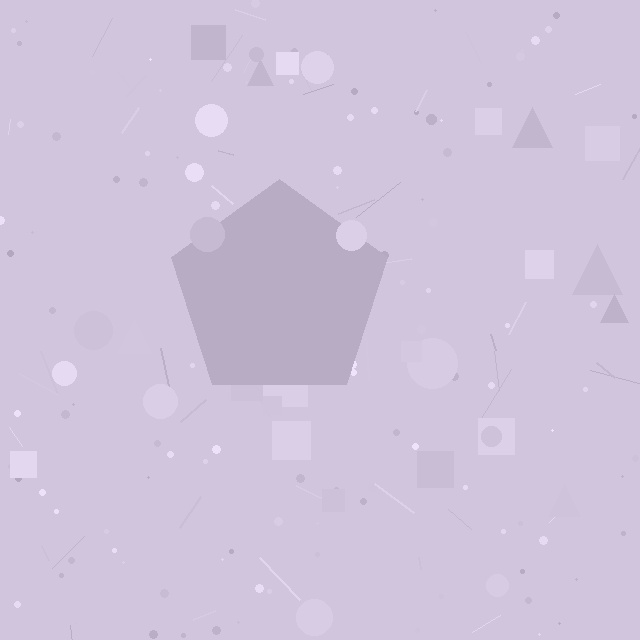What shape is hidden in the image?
A pentagon is hidden in the image.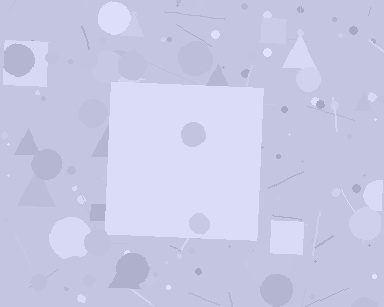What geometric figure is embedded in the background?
A square is embedded in the background.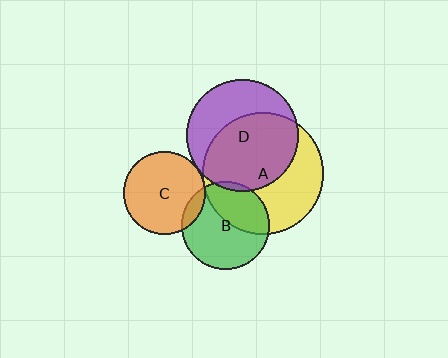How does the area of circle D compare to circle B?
Approximately 1.6 times.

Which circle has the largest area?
Circle A (yellow).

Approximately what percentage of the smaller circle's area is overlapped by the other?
Approximately 10%.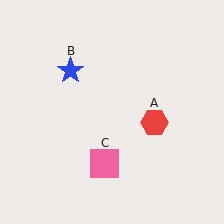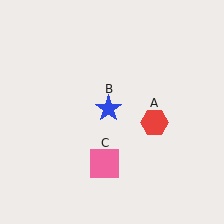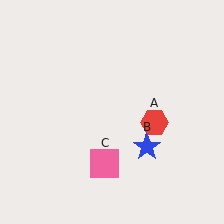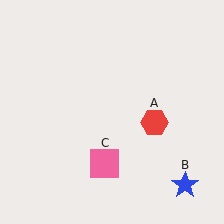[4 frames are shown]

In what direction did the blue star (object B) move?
The blue star (object B) moved down and to the right.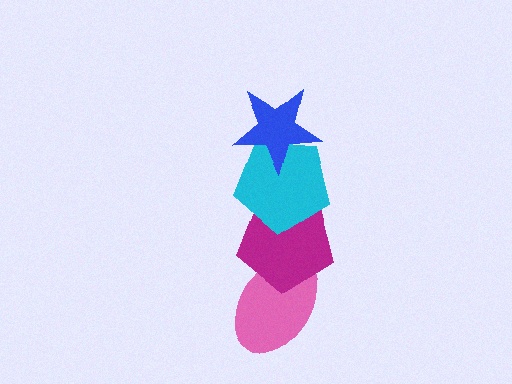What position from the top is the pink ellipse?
The pink ellipse is 4th from the top.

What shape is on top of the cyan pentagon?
The blue star is on top of the cyan pentagon.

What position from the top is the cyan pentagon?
The cyan pentagon is 2nd from the top.